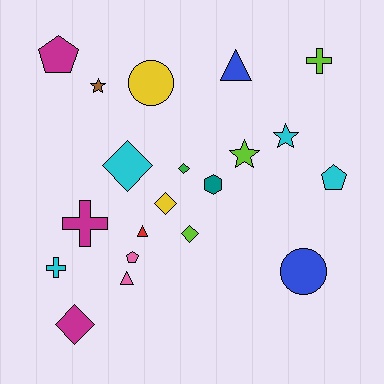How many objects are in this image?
There are 20 objects.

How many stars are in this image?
There are 3 stars.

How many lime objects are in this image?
There are 3 lime objects.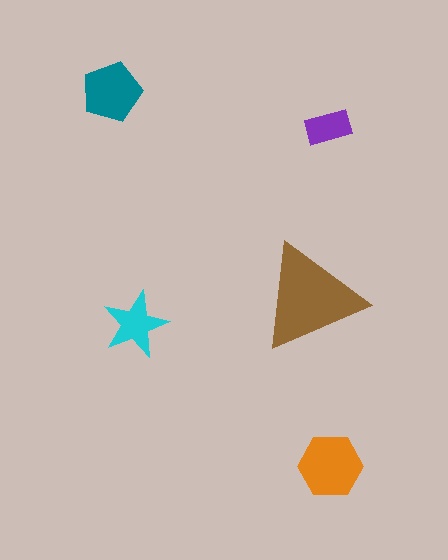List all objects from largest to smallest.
The brown triangle, the orange hexagon, the teal pentagon, the cyan star, the purple rectangle.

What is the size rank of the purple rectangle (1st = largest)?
5th.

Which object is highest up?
The teal pentagon is topmost.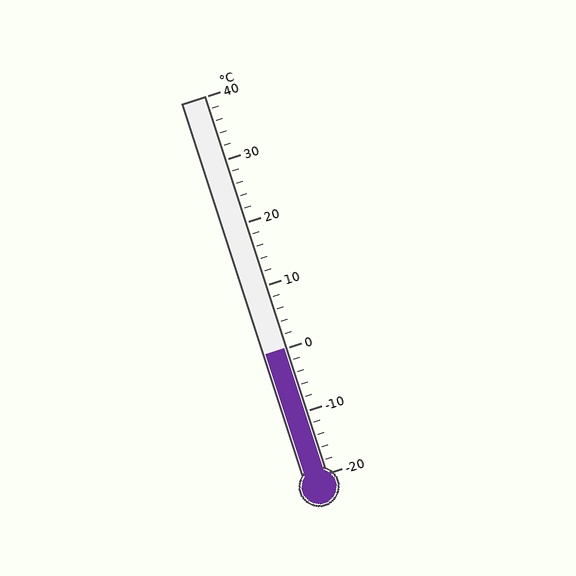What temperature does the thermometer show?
The thermometer shows approximately 0°C.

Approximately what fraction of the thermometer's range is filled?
The thermometer is filled to approximately 35% of its range.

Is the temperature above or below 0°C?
The temperature is at 0°C.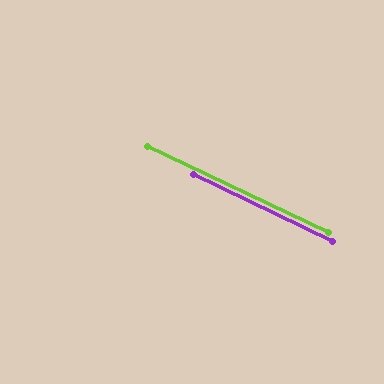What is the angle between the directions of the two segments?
Approximately 0 degrees.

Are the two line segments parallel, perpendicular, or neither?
Parallel — their directions differ by only 0.1°.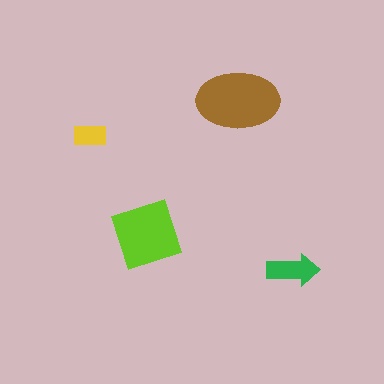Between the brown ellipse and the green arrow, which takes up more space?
The brown ellipse.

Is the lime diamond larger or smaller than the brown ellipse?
Smaller.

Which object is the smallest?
The yellow rectangle.